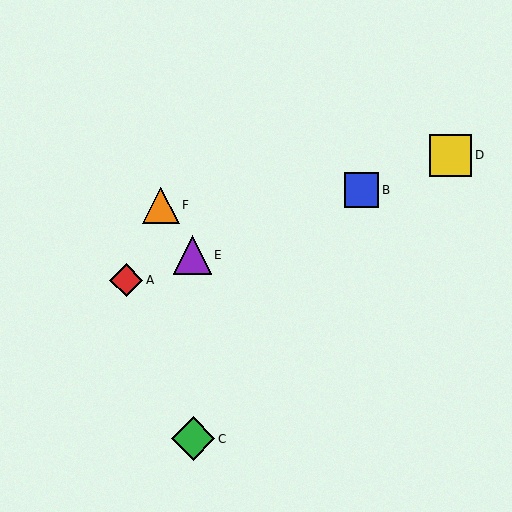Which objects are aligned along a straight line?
Objects A, B, D, E are aligned along a straight line.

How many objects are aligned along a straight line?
4 objects (A, B, D, E) are aligned along a straight line.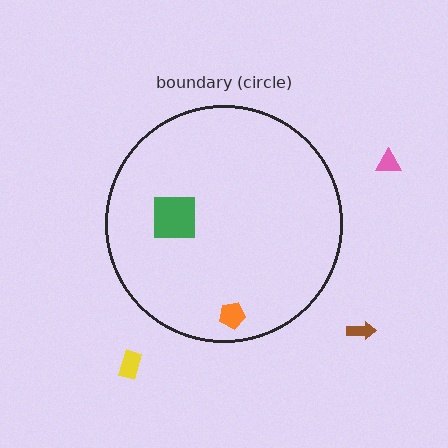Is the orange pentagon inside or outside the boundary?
Inside.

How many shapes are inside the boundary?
2 inside, 3 outside.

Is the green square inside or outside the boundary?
Inside.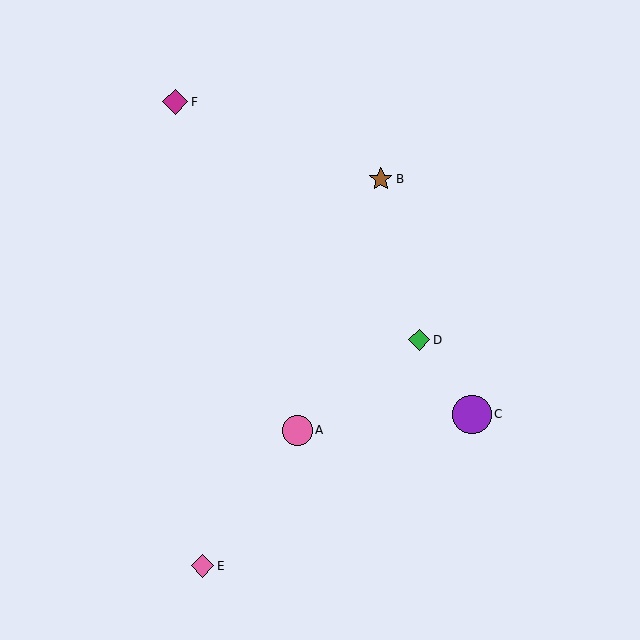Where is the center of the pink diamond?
The center of the pink diamond is at (203, 566).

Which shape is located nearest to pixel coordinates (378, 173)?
The brown star (labeled B) at (381, 179) is nearest to that location.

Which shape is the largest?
The purple circle (labeled C) is the largest.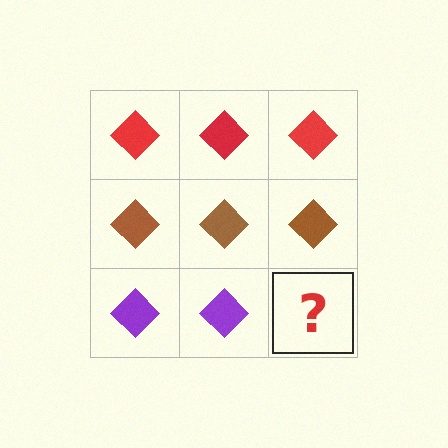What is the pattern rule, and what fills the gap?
The rule is that each row has a consistent color. The gap should be filled with a purple diamond.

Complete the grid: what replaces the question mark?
The question mark should be replaced with a purple diamond.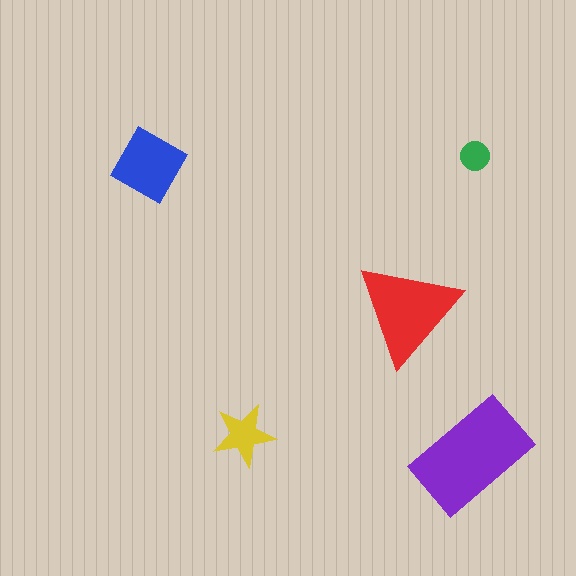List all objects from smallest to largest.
The green circle, the yellow star, the blue diamond, the red triangle, the purple rectangle.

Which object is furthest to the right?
The green circle is rightmost.